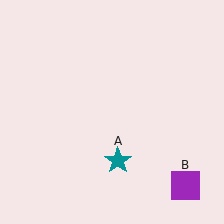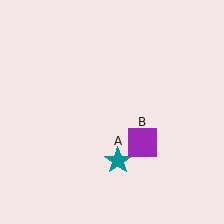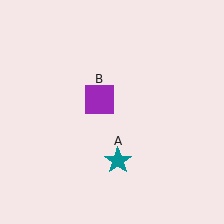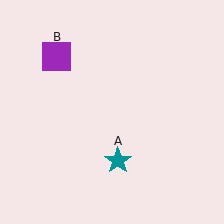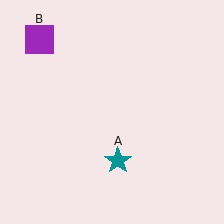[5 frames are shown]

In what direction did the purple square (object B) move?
The purple square (object B) moved up and to the left.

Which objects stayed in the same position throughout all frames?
Teal star (object A) remained stationary.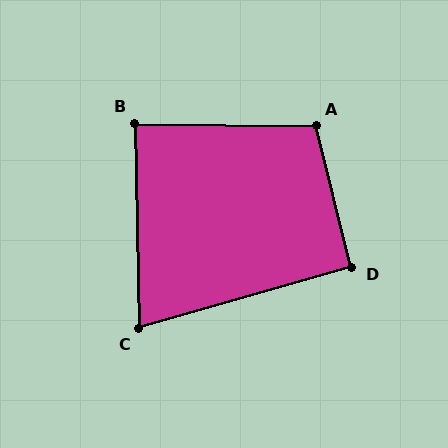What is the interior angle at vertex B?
Approximately 88 degrees (approximately right).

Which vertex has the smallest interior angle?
C, at approximately 75 degrees.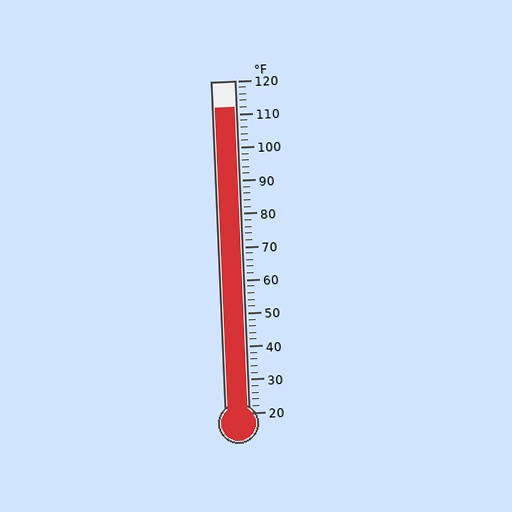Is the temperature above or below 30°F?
The temperature is above 30°F.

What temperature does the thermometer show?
The thermometer shows approximately 112°F.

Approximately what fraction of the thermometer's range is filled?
The thermometer is filled to approximately 90% of its range.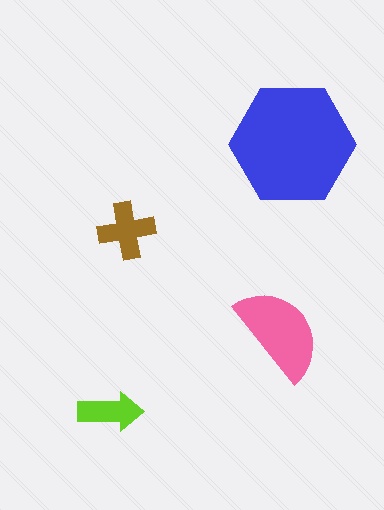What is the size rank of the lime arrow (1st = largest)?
4th.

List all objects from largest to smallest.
The blue hexagon, the pink semicircle, the brown cross, the lime arrow.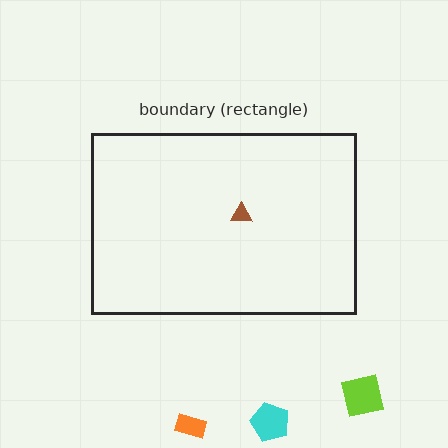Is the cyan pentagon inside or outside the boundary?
Outside.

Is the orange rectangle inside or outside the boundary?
Outside.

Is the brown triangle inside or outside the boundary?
Inside.